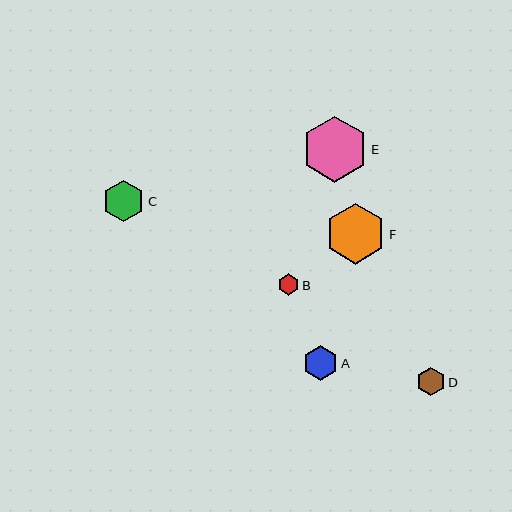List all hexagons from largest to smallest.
From largest to smallest: E, F, C, A, D, B.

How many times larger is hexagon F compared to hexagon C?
Hexagon F is approximately 1.5 times the size of hexagon C.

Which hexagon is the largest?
Hexagon E is the largest with a size of approximately 66 pixels.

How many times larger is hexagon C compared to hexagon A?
Hexagon C is approximately 1.2 times the size of hexagon A.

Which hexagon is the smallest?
Hexagon B is the smallest with a size of approximately 21 pixels.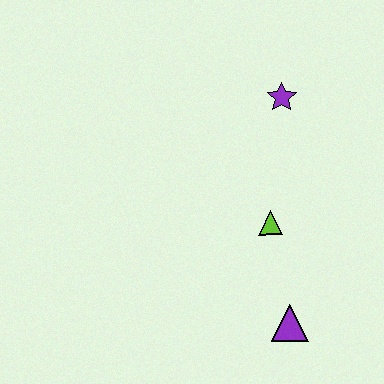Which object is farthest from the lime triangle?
The purple star is farthest from the lime triangle.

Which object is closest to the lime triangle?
The purple triangle is closest to the lime triangle.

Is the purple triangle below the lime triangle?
Yes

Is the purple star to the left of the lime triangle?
No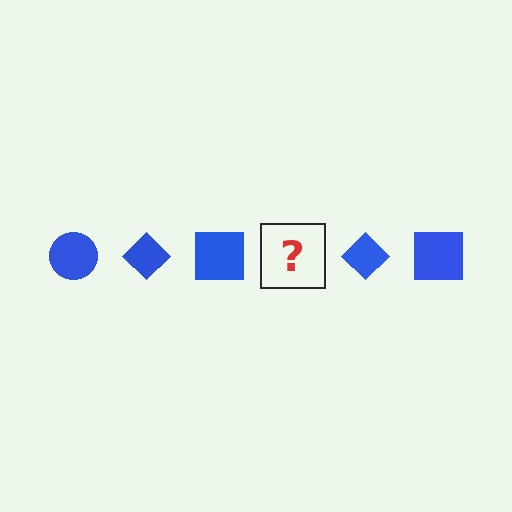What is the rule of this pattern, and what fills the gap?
The rule is that the pattern cycles through circle, diamond, square shapes in blue. The gap should be filled with a blue circle.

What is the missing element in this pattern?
The missing element is a blue circle.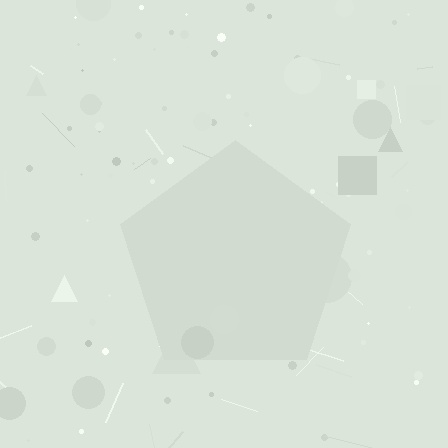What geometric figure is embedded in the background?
A pentagon is embedded in the background.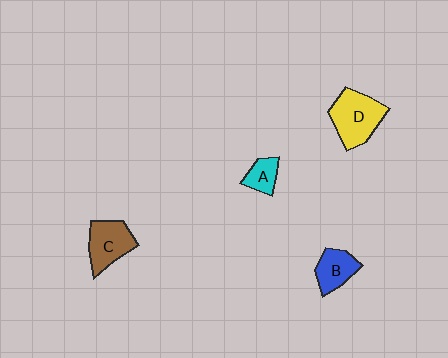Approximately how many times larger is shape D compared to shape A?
Approximately 2.3 times.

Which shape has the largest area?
Shape D (yellow).